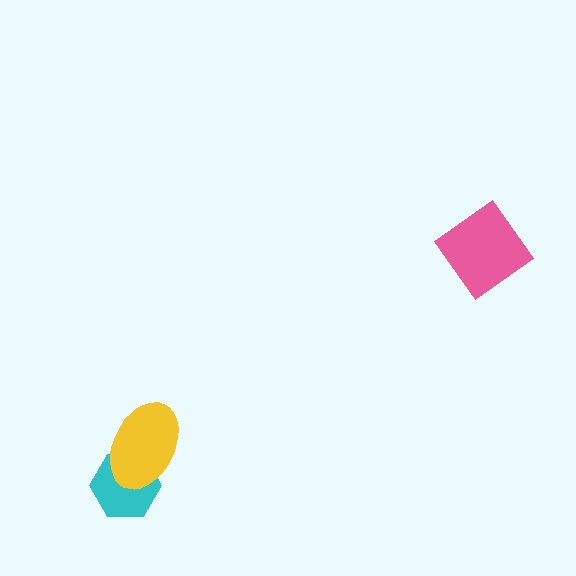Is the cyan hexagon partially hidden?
Yes, it is partially covered by another shape.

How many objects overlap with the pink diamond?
0 objects overlap with the pink diamond.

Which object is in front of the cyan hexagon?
The yellow ellipse is in front of the cyan hexagon.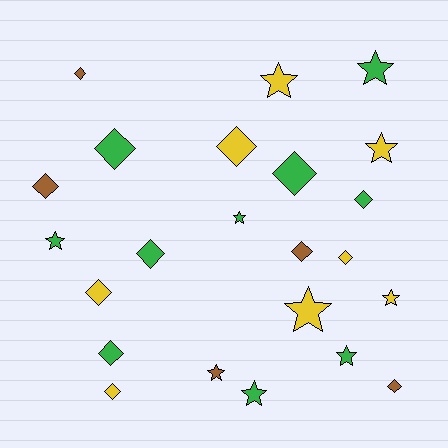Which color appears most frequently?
Green, with 10 objects.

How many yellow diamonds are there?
There are 4 yellow diamonds.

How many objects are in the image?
There are 23 objects.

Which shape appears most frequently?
Diamond, with 13 objects.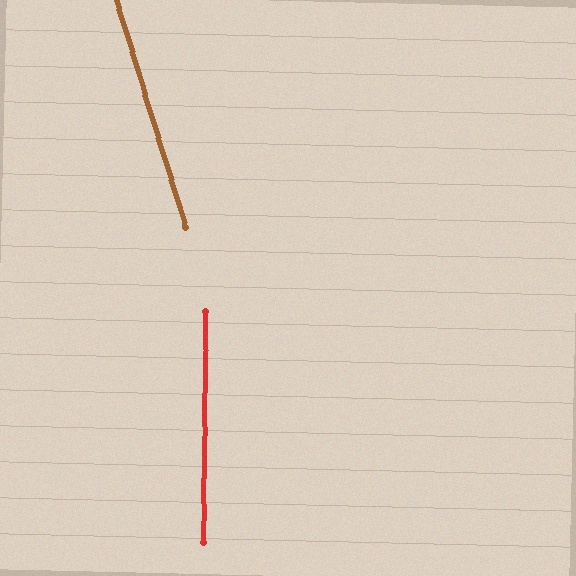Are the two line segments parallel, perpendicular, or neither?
Neither parallel nor perpendicular — they differ by about 17°.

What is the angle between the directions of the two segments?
Approximately 17 degrees.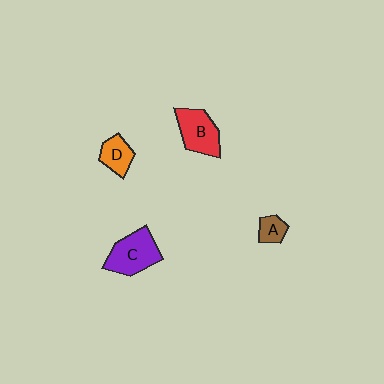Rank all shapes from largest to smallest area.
From largest to smallest: C (purple), B (red), D (orange), A (brown).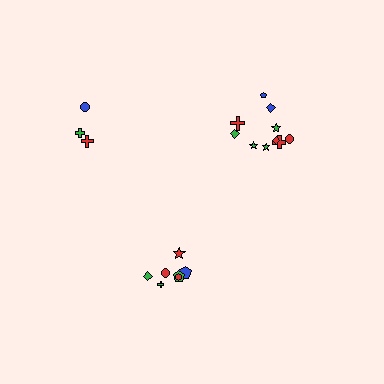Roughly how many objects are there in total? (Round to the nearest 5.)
Roughly 20 objects in total.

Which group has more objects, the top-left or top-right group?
The top-right group.